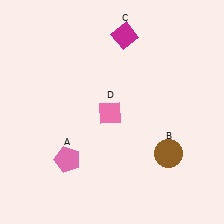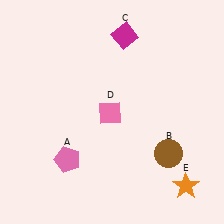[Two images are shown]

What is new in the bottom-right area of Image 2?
An orange star (E) was added in the bottom-right area of Image 2.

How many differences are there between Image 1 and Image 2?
There is 1 difference between the two images.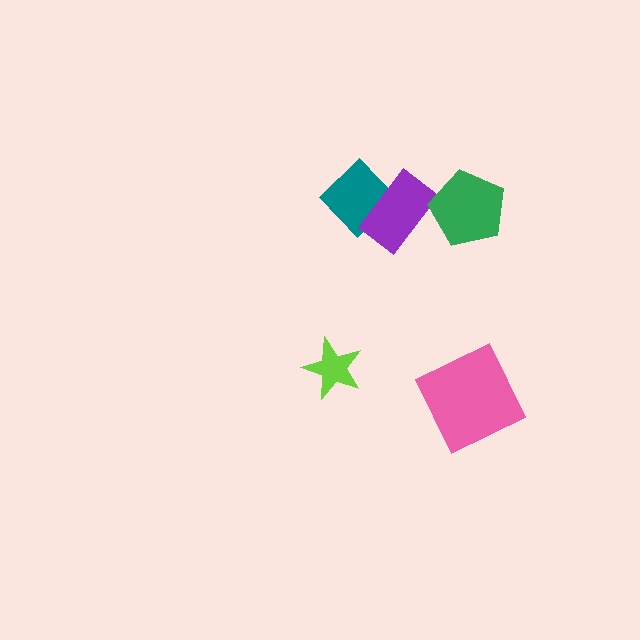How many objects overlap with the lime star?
0 objects overlap with the lime star.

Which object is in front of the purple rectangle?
The green pentagon is in front of the purple rectangle.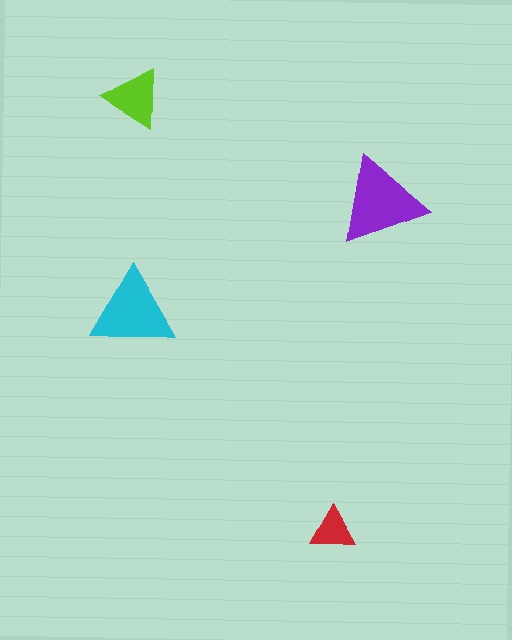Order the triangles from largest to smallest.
the purple one, the cyan one, the lime one, the red one.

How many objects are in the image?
There are 4 objects in the image.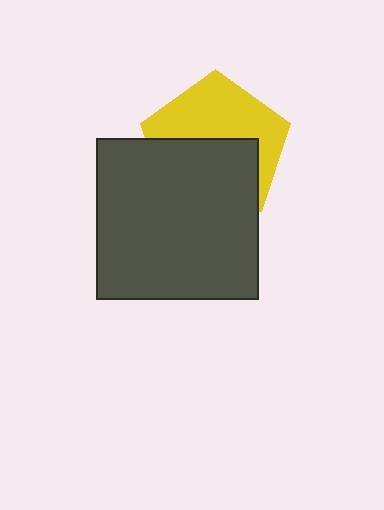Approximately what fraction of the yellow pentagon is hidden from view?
Roughly 51% of the yellow pentagon is hidden behind the dark gray square.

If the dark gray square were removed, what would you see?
You would see the complete yellow pentagon.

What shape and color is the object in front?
The object in front is a dark gray square.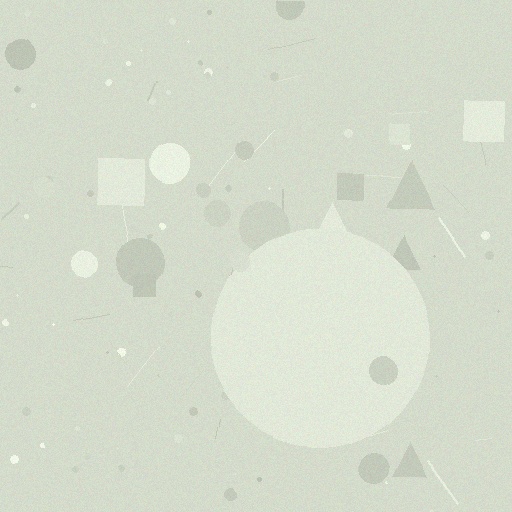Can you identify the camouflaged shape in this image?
The camouflaged shape is a circle.